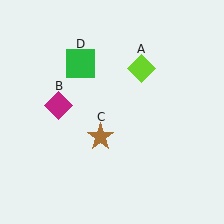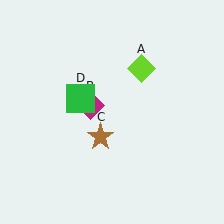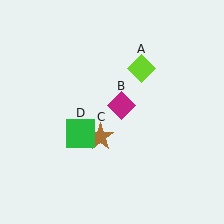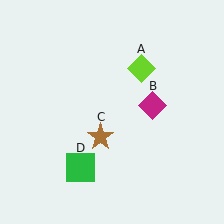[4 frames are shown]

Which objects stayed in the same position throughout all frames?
Lime diamond (object A) and brown star (object C) remained stationary.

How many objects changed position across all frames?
2 objects changed position: magenta diamond (object B), green square (object D).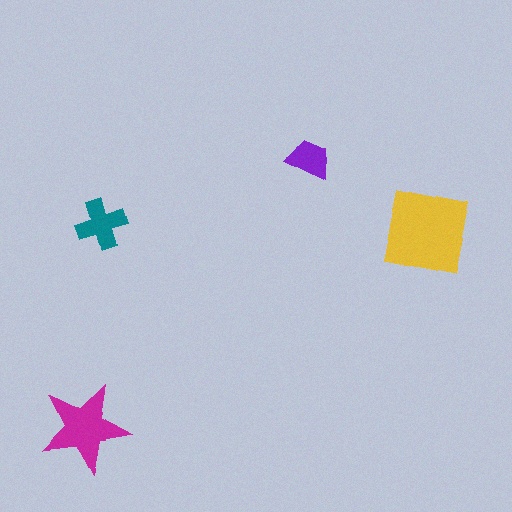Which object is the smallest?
The purple trapezoid.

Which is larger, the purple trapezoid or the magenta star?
The magenta star.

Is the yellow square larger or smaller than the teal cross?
Larger.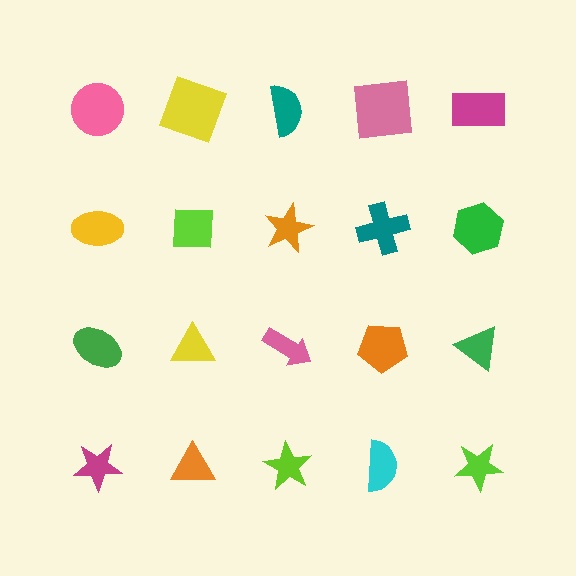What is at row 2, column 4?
A teal cross.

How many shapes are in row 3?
5 shapes.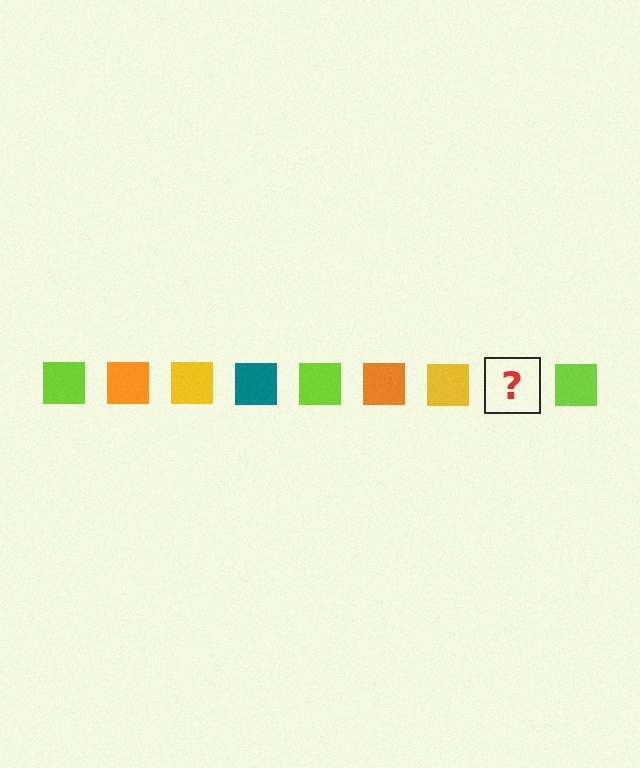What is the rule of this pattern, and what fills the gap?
The rule is that the pattern cycles through lime, orange, yellow, teal squares. The gap should be filled with a teal square.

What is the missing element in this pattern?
The missing element is a teal square.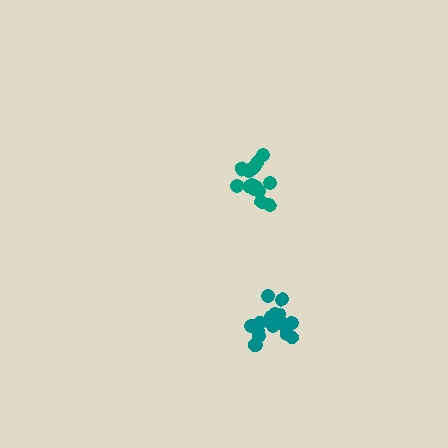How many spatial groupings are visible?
There are 2 spatial groupings.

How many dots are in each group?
Group 1: 16 dots, Group 2: 20 dots (36 total).